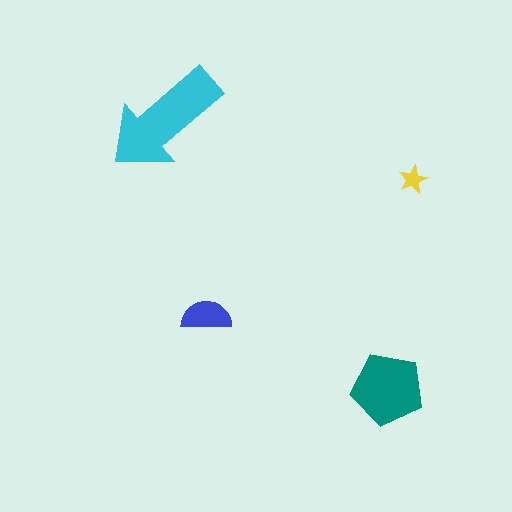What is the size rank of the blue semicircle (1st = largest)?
3rd.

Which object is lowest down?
The teal pentagon is bottommost.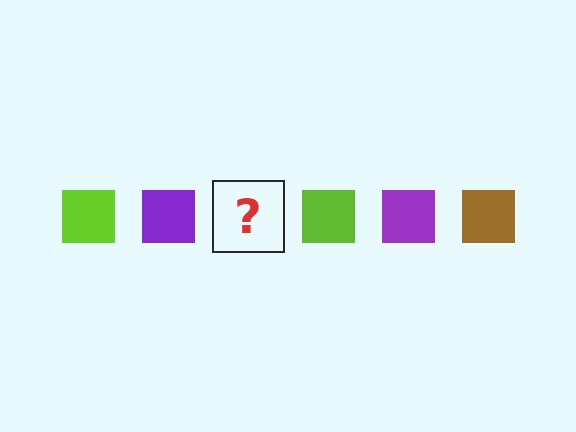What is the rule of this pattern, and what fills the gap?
The rule is that the pattern cycles through lime, purple, brown squares. The gap should be filled with a brown square.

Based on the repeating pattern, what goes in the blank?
The blank should be a brown square.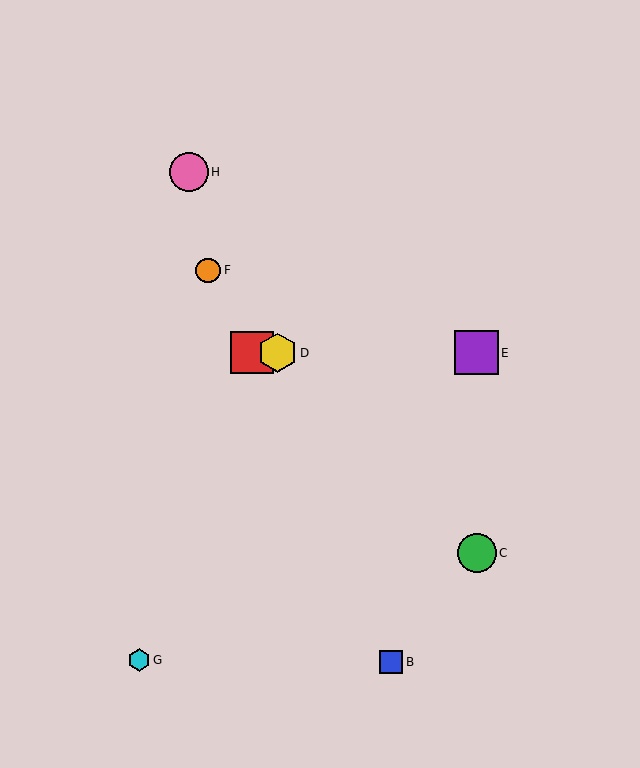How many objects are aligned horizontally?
3 objects (A, D, E) are aligned horizontally.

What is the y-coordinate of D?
Object D is at y≈353.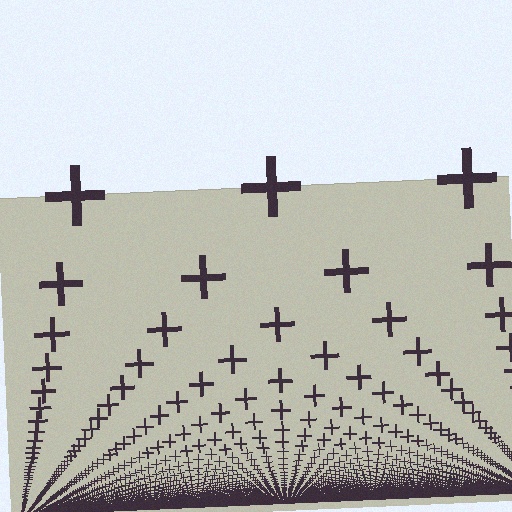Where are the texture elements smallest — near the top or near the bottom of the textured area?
Near the bottom.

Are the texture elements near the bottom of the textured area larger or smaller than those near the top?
Smaller. The gradient is inverted — elements near the bottom are smaller and denser.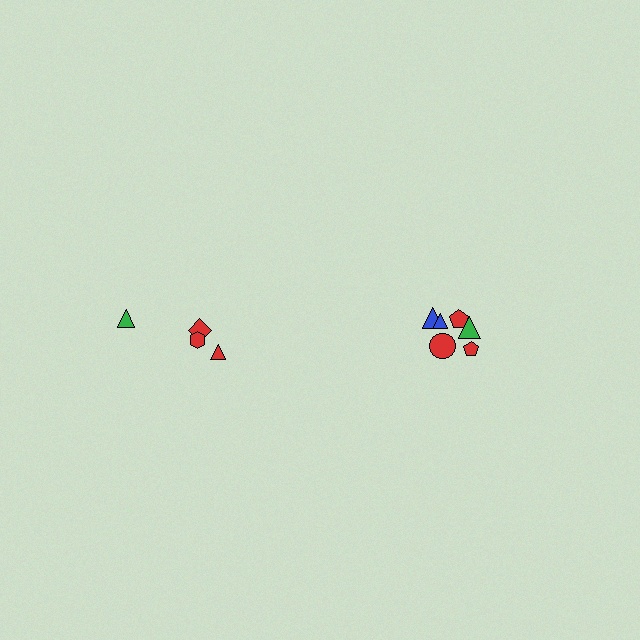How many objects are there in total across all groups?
There are 10 objects.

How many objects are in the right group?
There are 6 objects.